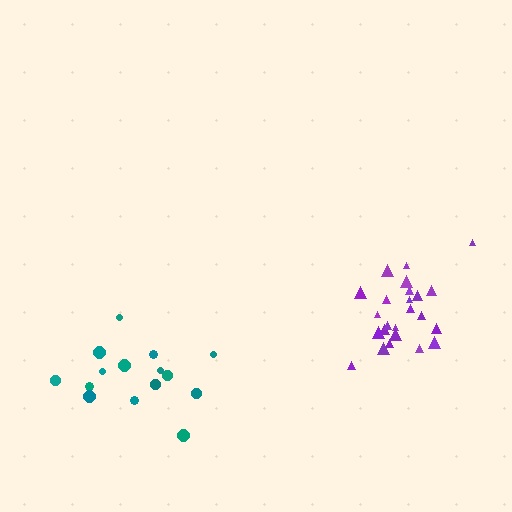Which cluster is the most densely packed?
Purple.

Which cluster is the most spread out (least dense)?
Teal.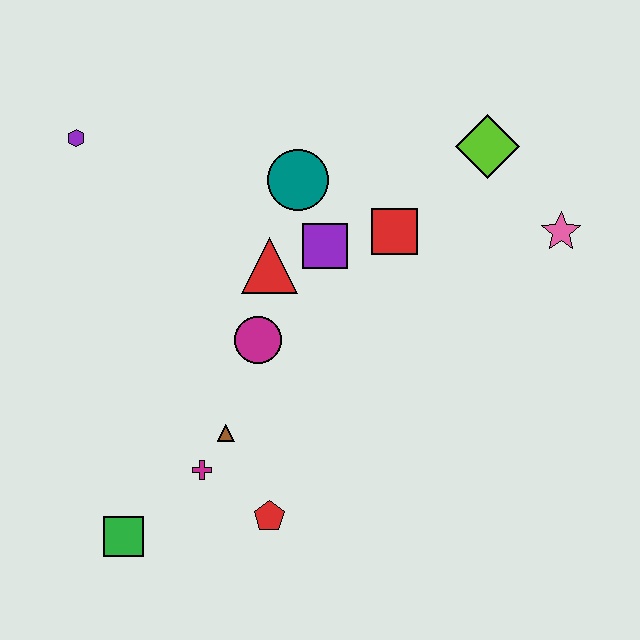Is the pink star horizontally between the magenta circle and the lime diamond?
No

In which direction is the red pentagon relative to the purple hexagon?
The red pentagon is below the purple hexagon.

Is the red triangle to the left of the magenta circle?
No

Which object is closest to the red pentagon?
The magenta cross is closest to the red pentagon.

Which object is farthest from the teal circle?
The green square is farthest from the teal circle.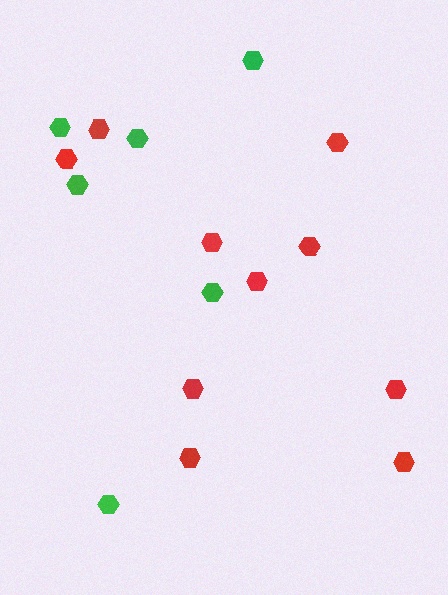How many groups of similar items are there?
There are 2 groups: one group of red hexagons (10) and one group of green hexagons (6).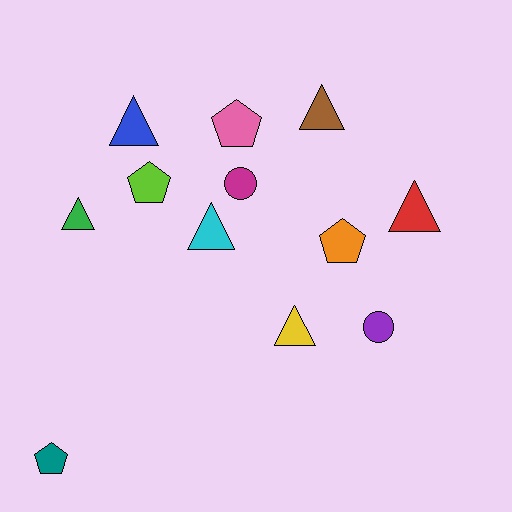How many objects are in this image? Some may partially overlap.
There are 12 objects.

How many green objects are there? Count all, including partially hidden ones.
There is 1 green object.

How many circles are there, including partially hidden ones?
There are 2 circles.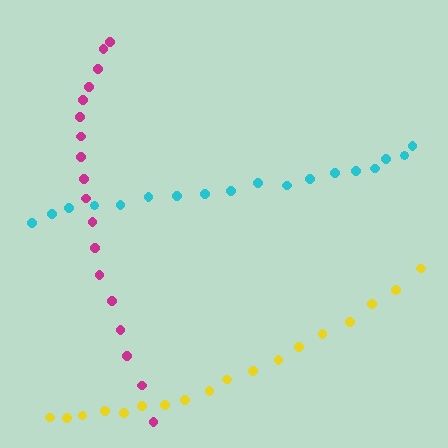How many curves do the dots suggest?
There are 3 distinct paths.